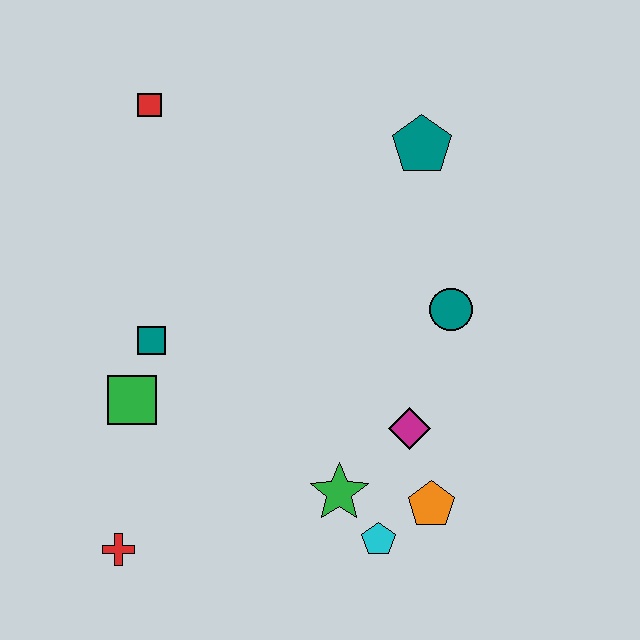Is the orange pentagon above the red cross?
Yes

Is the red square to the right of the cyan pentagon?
No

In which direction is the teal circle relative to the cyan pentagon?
The teal circle is above the cyan pentagon.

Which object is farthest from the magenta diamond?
The red square is farthest from the magenta diamond.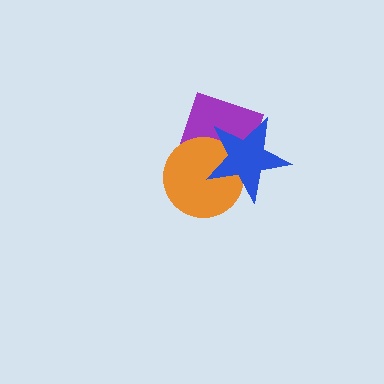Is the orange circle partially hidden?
Yes, it is partially covered by another shape.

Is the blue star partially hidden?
No, no other shape covers it.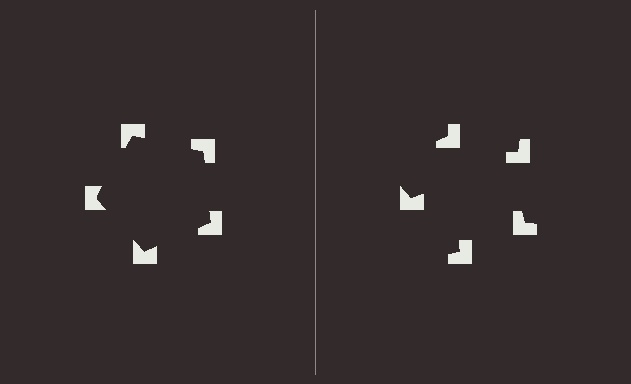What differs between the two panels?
The notched squares are positioned identically on both sides; only the wedge orientations differ. On the left they align to a pentagon; on the right they are misaligned.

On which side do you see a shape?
An illusory pentagon appears on the left side. On the right side the wedge cuts are rotated, so no coherent shape forms.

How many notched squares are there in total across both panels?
10 — 5 on each side.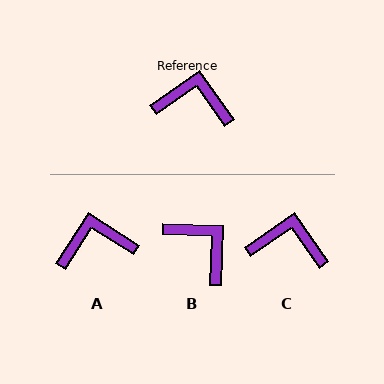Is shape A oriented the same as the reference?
No, it is off by about 22 degrees.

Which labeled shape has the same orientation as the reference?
C.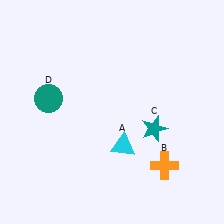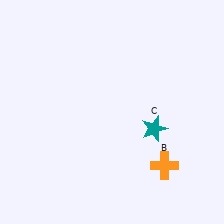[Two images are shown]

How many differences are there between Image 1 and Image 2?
There are 2 differences between the two images.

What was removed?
The cyan triangle (A), the teal circle (D) were removed in Image 2.